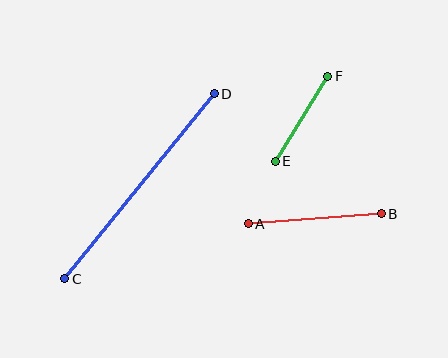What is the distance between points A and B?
The distance is approximately 133 pixels.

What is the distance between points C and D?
The distance is approximately 238 pixels.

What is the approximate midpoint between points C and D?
The midpoint is at approximately (139, 186) pixels.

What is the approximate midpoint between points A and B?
The midpoint is at approximately (315, 219) pixels.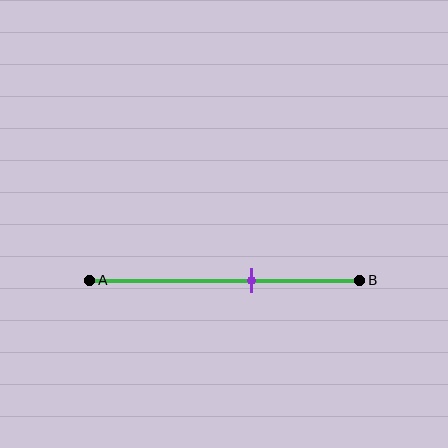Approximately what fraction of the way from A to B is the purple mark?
The purple mark is approximately 60% of the way from A to B.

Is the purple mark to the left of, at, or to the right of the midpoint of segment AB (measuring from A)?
The purple mark is to the right of the midpoint of segment AB.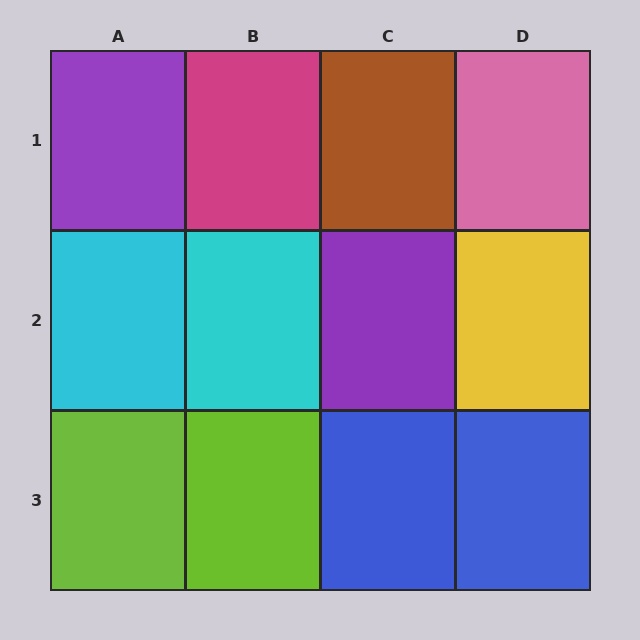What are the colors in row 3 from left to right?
Lime, lime, blue, blue.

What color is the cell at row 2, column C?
Purple.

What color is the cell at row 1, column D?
Pink.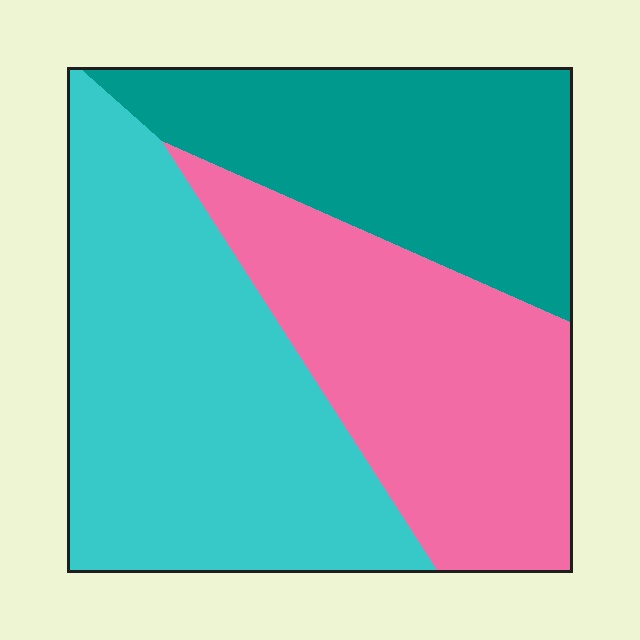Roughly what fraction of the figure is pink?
Pink takes up between a quarter and a half of the figure.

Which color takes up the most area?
Cyan, at roughly 40%.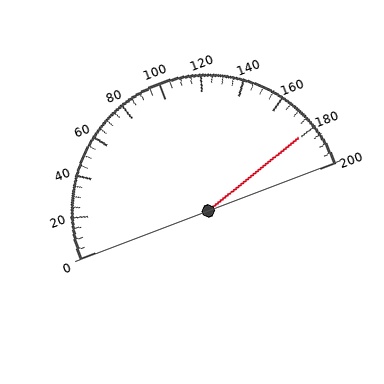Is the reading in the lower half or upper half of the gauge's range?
The reading is in the upper half of the range (0 to 200).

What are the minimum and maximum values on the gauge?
The gauge ranges from 0 to 200.